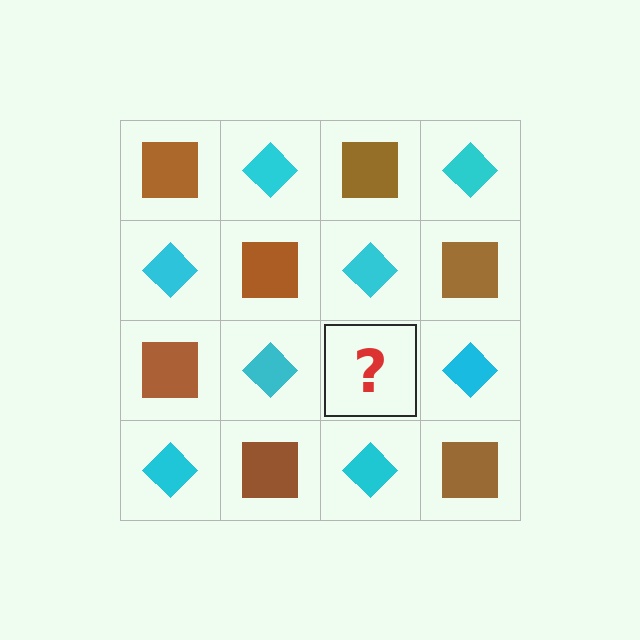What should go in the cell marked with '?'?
The missing cell should contain a brown square.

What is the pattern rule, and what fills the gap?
The rule is that it alternates brown square and cyan diamond in a checkerboard pattern. The gap should be filled with a brown square.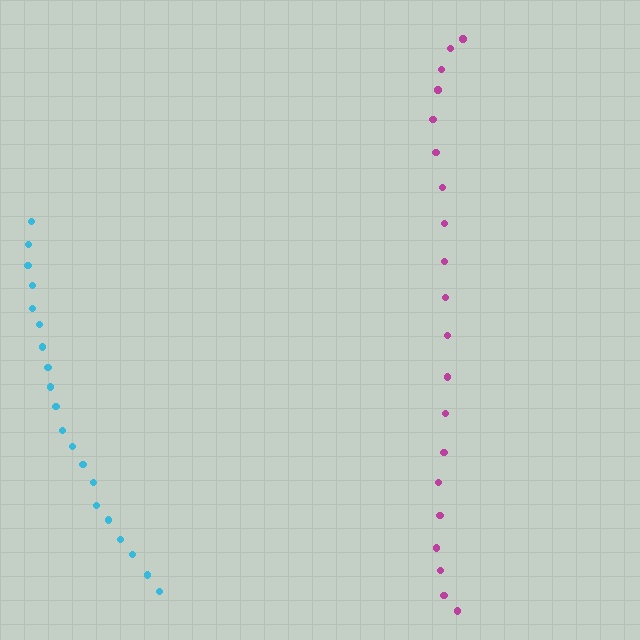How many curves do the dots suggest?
There are 2 distinct paths.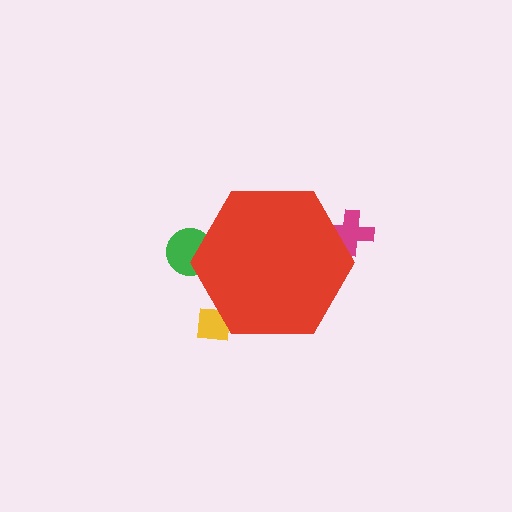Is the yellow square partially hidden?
Yes, the yellow square is partially hidden behind the red hexagon.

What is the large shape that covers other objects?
A red hexagon.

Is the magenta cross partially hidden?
Yes, the magenta cross is partially hidden behind the red hexagon.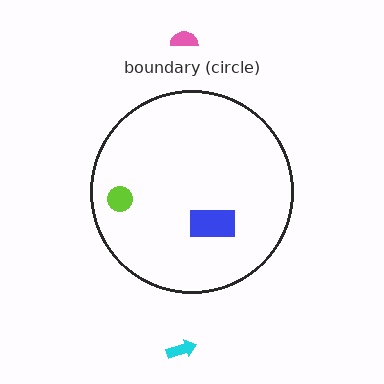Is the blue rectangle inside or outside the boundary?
Inside.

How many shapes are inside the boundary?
2 inside, 2 outside.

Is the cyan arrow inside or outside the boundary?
Outside.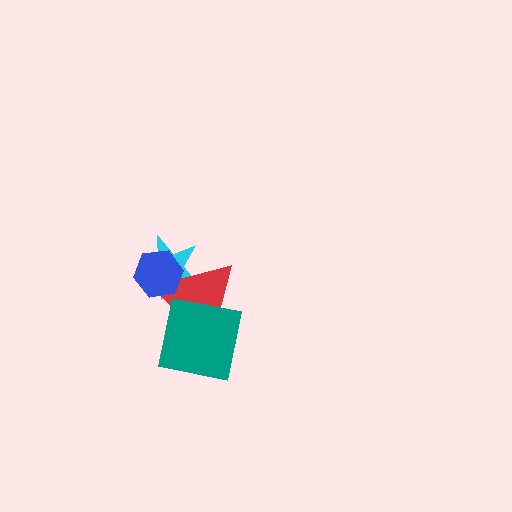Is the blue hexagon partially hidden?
No, no other shape covers it.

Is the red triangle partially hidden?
Yes, it is partially covered by another shape.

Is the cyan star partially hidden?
Yes, it is partially covered by another shape.